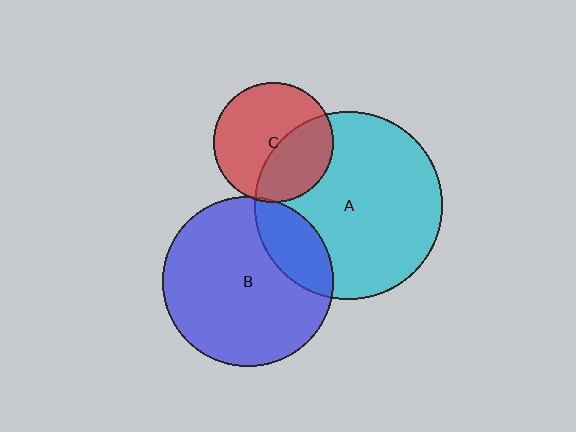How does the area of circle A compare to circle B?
Approximately 1.2 times.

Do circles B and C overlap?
Yes.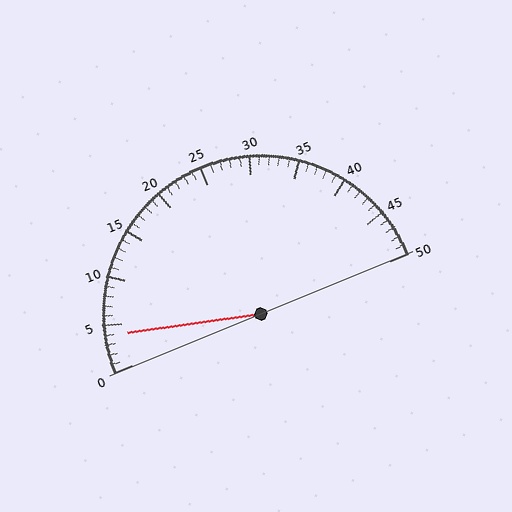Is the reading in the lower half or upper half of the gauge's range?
The reading is in the lower half of the range (0 to 50).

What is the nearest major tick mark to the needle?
The nearest major tick mark is 5.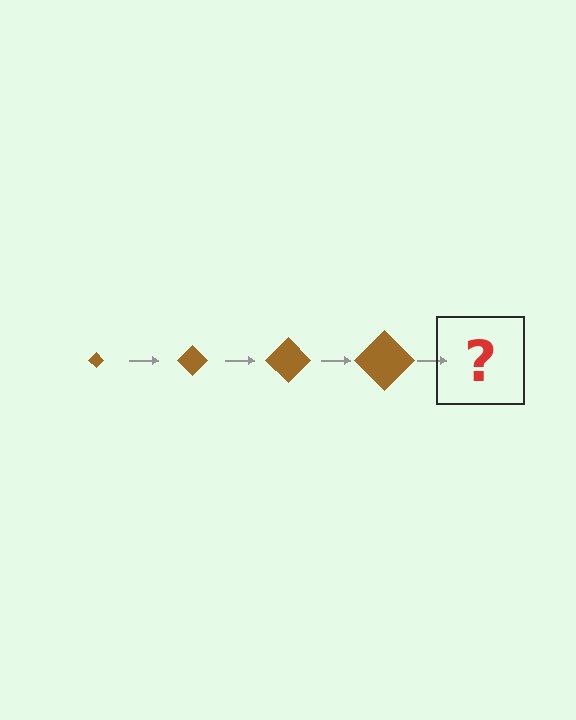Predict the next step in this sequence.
The next step is a brown diamond, larger than the previous one.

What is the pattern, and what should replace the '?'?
The pattern is that the diamond gets progressively larger each step. The '?' should be a brown diamond, larger than the previous one.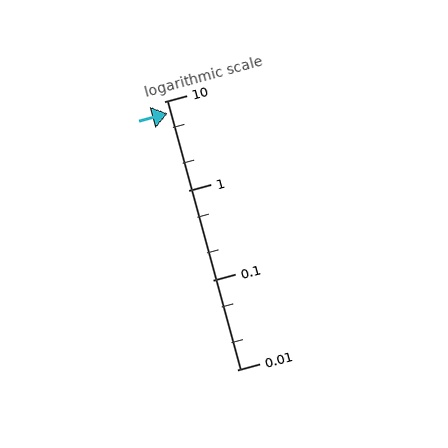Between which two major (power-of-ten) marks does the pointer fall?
The pointer is between 1 and 10.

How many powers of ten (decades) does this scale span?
The scale spans 3 decades, from 0.01 to 10.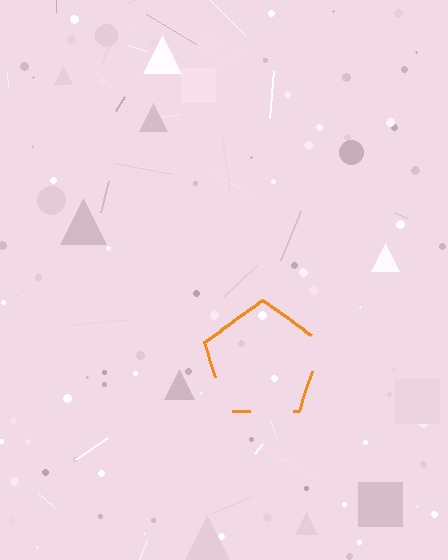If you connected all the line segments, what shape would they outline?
They would outline a pentagon.